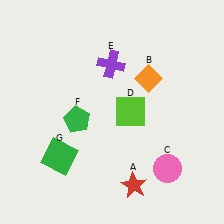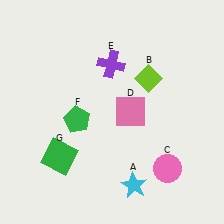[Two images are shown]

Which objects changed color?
A changed from red to cyan. B changed from orange to lime. D changed from lime to pink.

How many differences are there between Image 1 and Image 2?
There are 3 differences between the two images.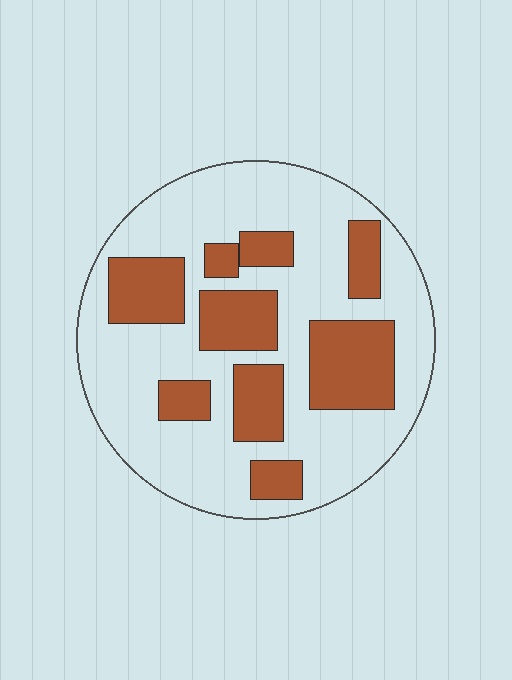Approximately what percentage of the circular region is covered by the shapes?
Approximately 30%.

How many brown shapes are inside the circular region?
9.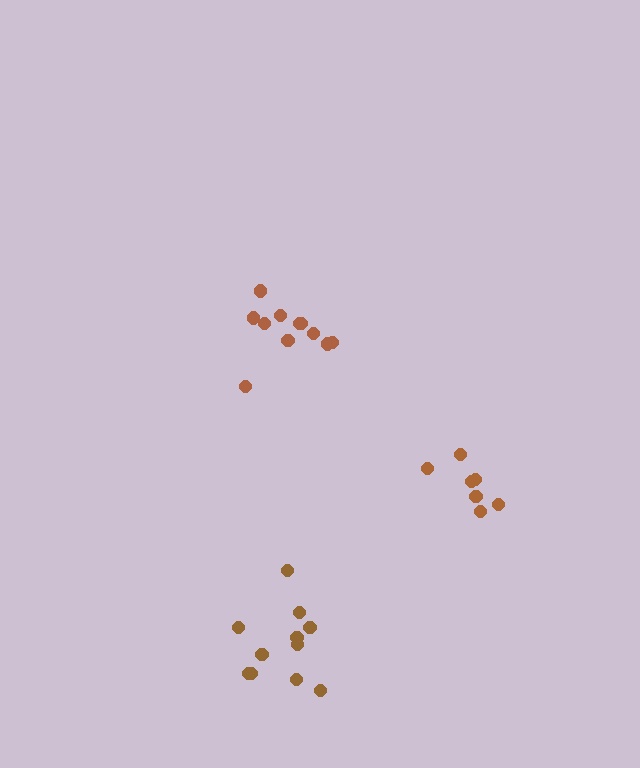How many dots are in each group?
Group 1: 11 dots, Group 2: 7 dots, Group 3: 11 dots (29 total).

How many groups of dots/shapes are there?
There are 3 groups.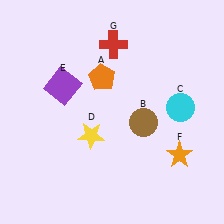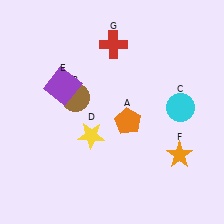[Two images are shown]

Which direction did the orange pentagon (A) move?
The orange pentagon (A) moved down.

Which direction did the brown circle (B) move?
The brown circle (B) moved left.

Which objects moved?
The objects that moved are: the orange pentagon (A), the brown circle (B).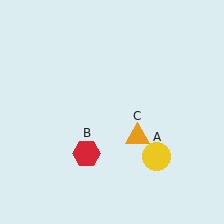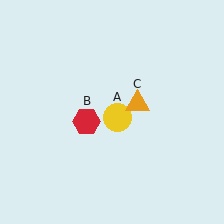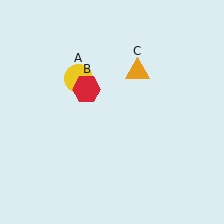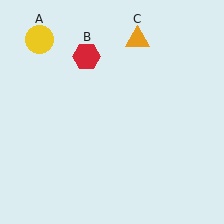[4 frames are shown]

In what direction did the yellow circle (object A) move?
The yellow circle (object A) moved up and to the left.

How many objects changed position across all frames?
3 objects changed position: yellow circle (object A), red hexagon (object B), orange triangle (object C).